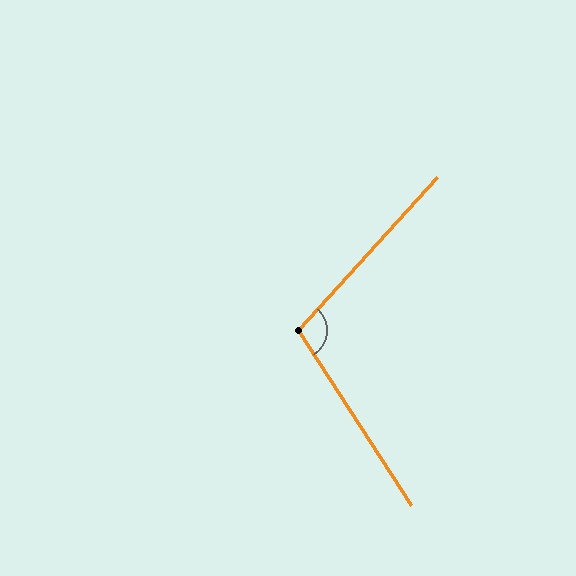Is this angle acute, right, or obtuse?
It is obtuse.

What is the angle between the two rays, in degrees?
Approximately 105 degrees.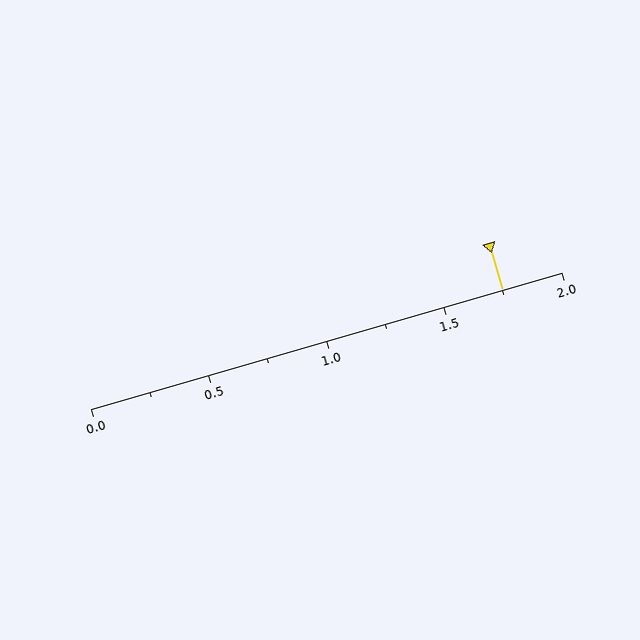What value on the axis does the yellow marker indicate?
The marker indicates approximately 1.75.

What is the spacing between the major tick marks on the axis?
The major ticks are spaced 0.5 apart.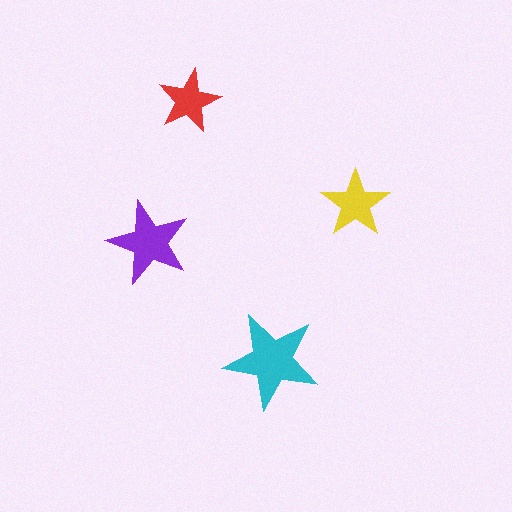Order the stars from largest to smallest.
the cyan one, the purple one, the yellow one, the red one.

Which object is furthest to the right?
The yellow star is rightmost.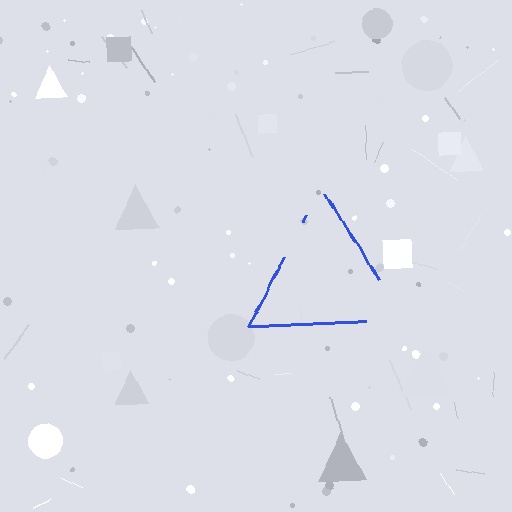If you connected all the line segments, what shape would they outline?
They would outline a triangle.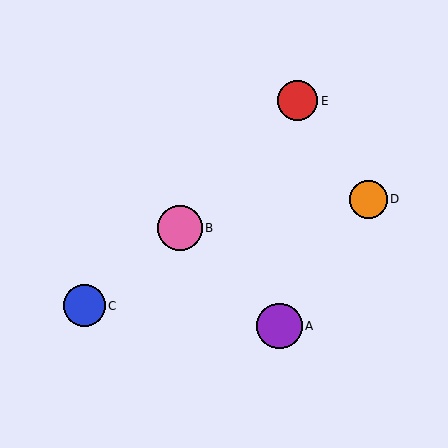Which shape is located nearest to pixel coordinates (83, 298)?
The blue circle (labeled C) at (85, 306) is nearest to that location.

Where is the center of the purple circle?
The center of the purple circle is at (280, 326).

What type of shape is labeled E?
Shape E is a red circle.